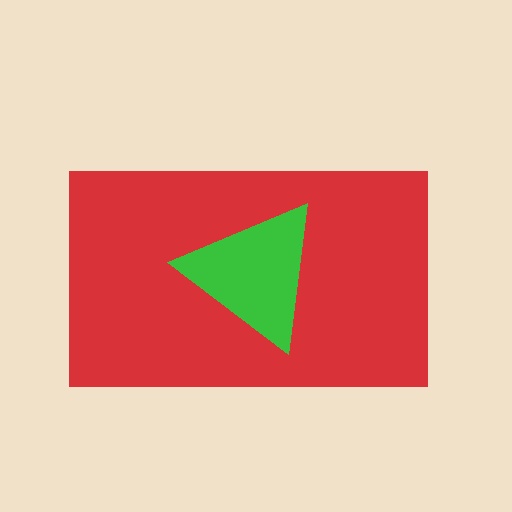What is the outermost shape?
The red rectangle.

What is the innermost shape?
The green triangle.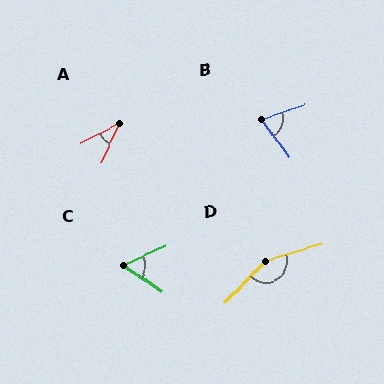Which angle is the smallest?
A, at approximately 36 degrees.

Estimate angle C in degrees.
Approximately 60 degrees.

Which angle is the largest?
D, at approximately 151 degrees.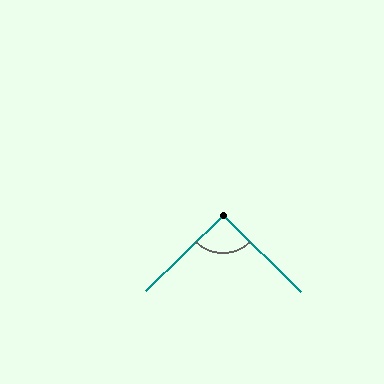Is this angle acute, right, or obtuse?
It is approximately a right angle.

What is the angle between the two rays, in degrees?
Approximately 91 degrees.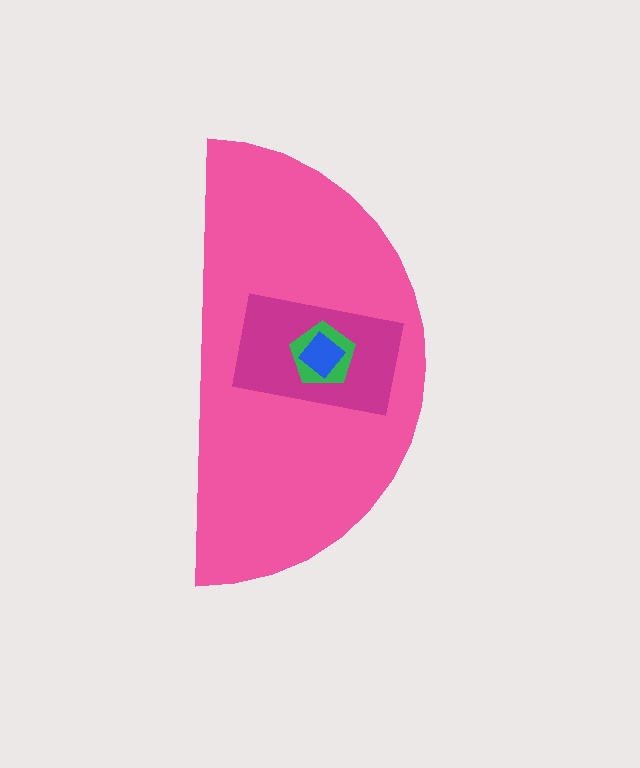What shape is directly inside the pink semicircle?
The magenta rectangle.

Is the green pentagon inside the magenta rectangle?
Yes.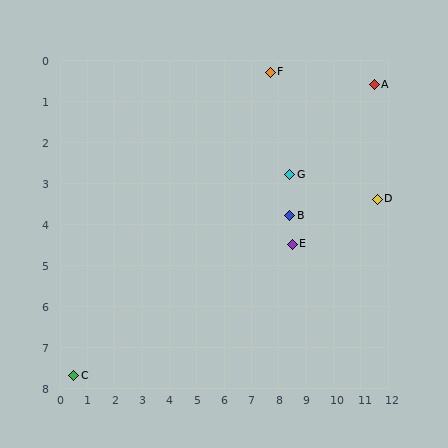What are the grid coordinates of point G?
Point G is at approximately (8.4, 2.8).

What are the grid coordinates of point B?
Point B is at approximately (8.4, 3.8).